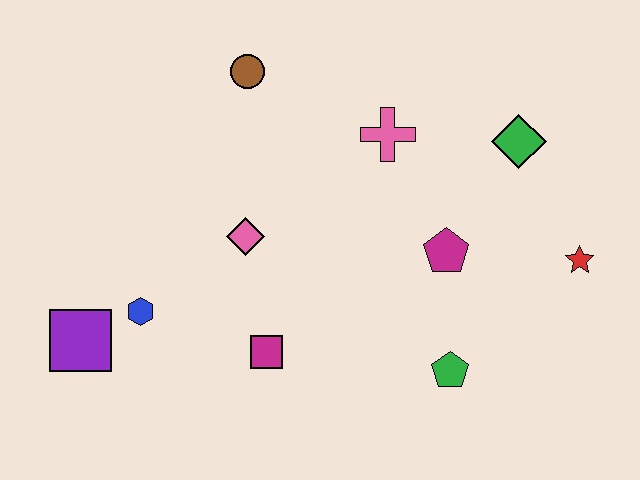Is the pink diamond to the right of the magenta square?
No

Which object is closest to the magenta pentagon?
The green pentagon is closest to the magenta pentagon.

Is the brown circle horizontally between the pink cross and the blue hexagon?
Yes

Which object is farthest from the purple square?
The red star is farthest from the purple square.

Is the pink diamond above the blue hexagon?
Yes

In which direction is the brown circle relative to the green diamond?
The brown circle is to the left of the green diamond.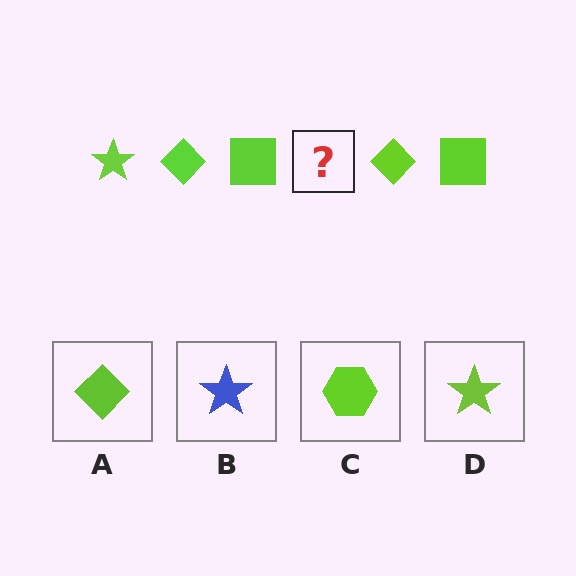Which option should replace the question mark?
Option D.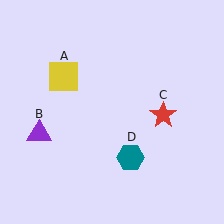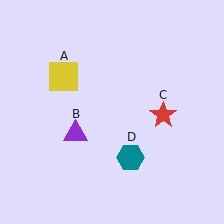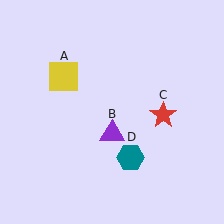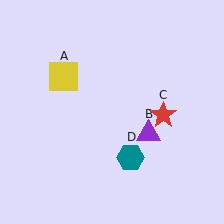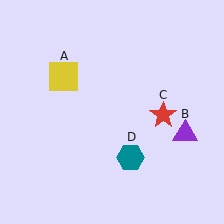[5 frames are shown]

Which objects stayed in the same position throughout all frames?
Yellow square (object A) and red star (object C) and teal hexagon (object D) remained stationary.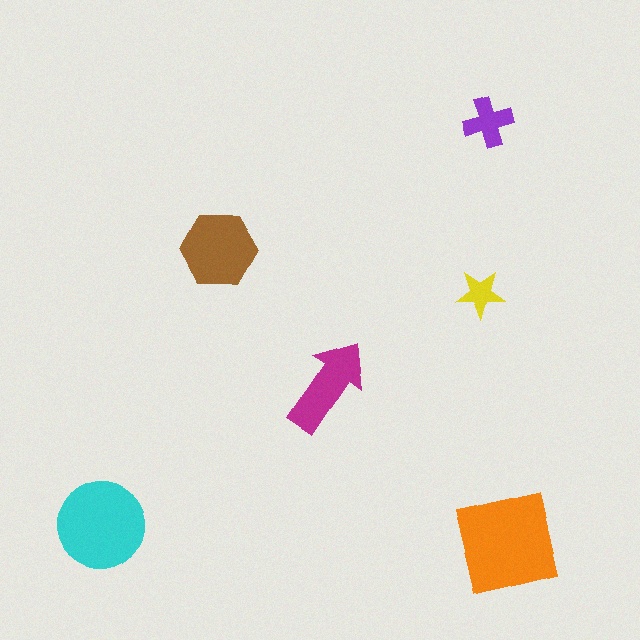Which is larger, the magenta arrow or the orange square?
The orange square.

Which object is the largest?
The orange square.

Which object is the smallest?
The yellow star.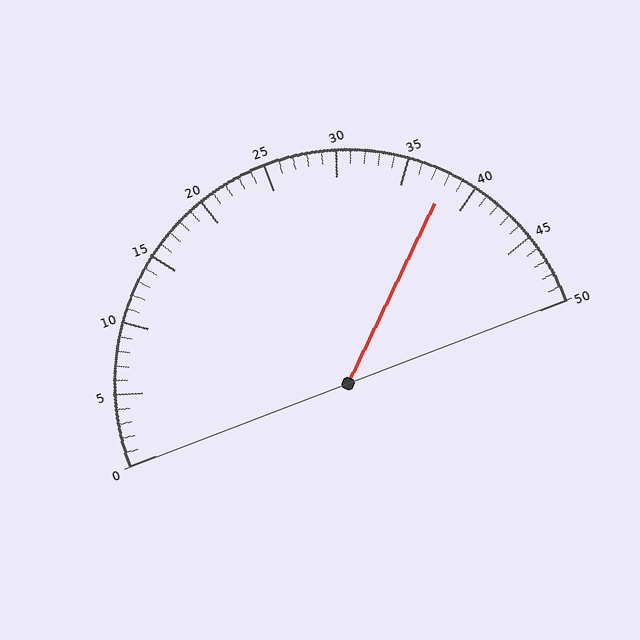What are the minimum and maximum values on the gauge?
The gauge ranges from 0 to 50.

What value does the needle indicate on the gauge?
The needle indicates approximately 38.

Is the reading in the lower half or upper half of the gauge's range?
The reading is in the upper half of the range (0 to 50).